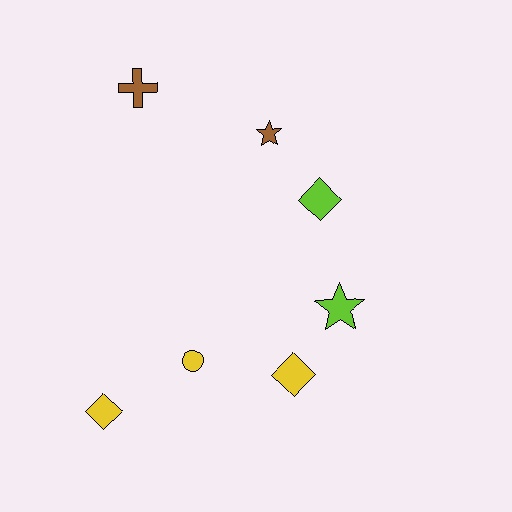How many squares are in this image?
There are no squares.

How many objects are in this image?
There are 7 objects.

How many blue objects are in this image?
There are no blue objects.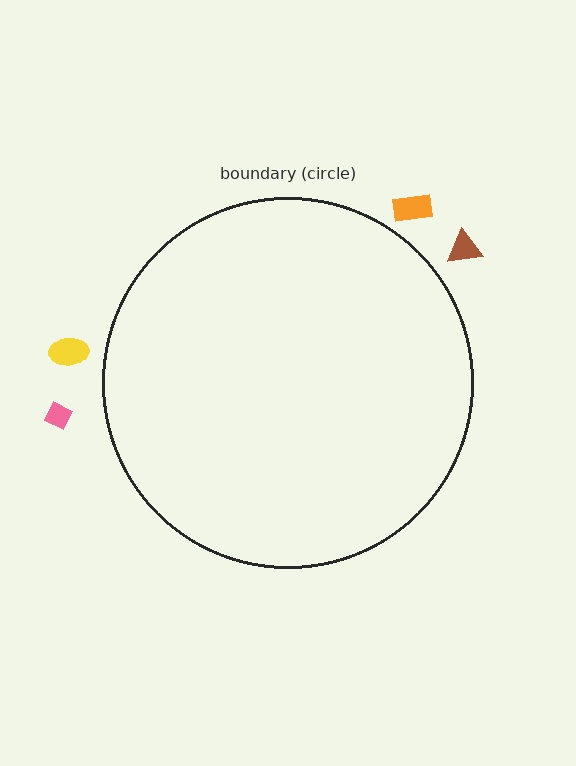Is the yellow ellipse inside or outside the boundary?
Outside.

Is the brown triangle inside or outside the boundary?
Outside.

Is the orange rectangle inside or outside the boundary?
Outside.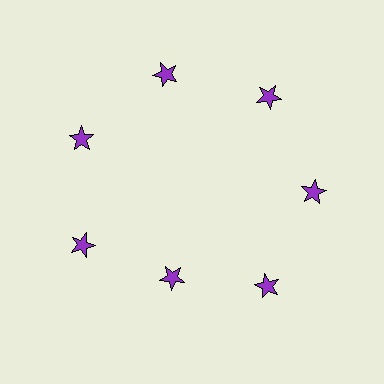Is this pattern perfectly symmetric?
No. The 7 purple stars are arranged in a ring, but one element near the 6 o'clock position is pulled inward toward the center, breaking the 7-fold rotational symmetry.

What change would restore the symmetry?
The symmetry would be restored by moving it outward, back onto the ring so that all 7 stars sit at equal angles and equal distance from the center.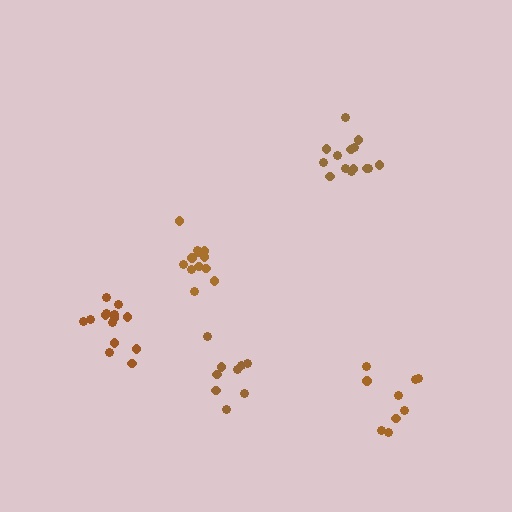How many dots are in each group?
Group 1: 14 dots, Group 2: 12 dots, Group 3: 9 dots, Group 4: 14 dots, Group 5: 9 dots (58 total).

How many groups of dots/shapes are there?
There are 5 groups.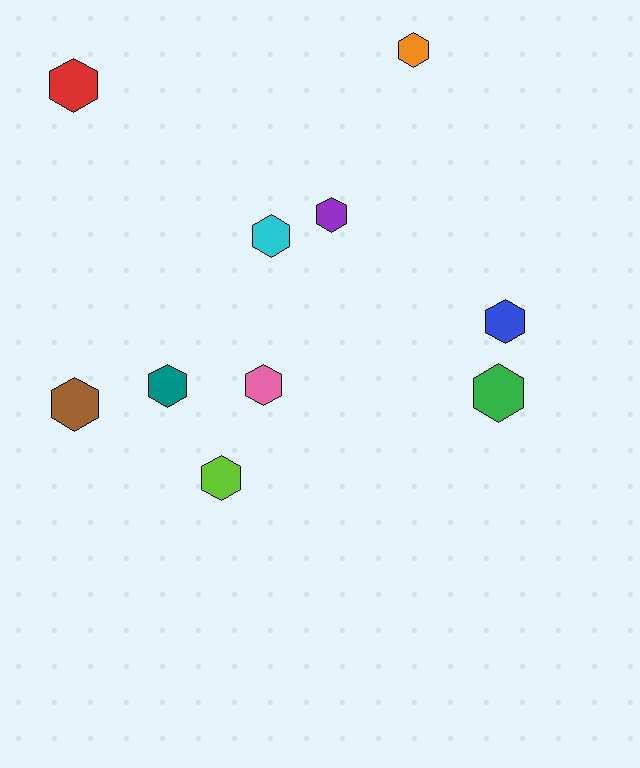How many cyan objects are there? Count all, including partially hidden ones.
There is 1 cyan object.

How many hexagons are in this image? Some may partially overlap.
There are 10 hexagons.